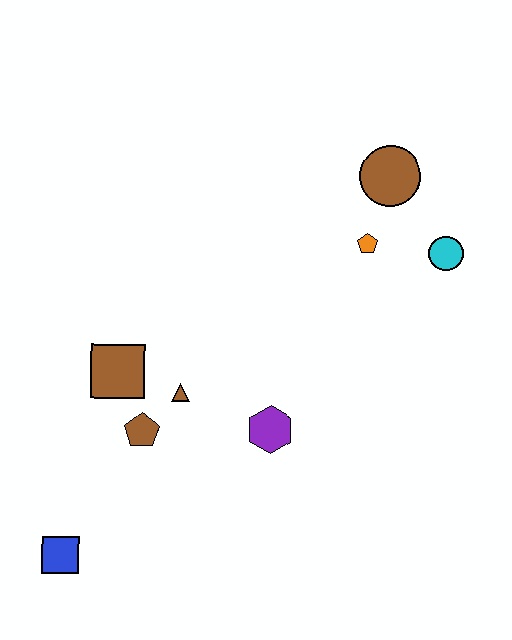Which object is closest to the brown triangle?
The brown pentagon is closest to the brown triangle.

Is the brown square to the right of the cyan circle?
No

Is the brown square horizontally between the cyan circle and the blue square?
Yes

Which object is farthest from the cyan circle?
The blue square is farthest from the cyan circle.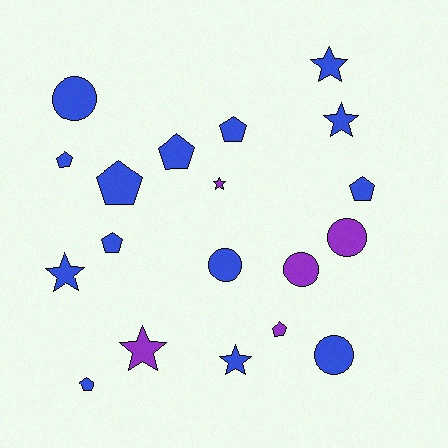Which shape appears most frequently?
Pentagon, with 8 objects.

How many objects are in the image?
There are 19 objects.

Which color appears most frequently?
Blue, with 14 objects.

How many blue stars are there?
There are 4 blue stars.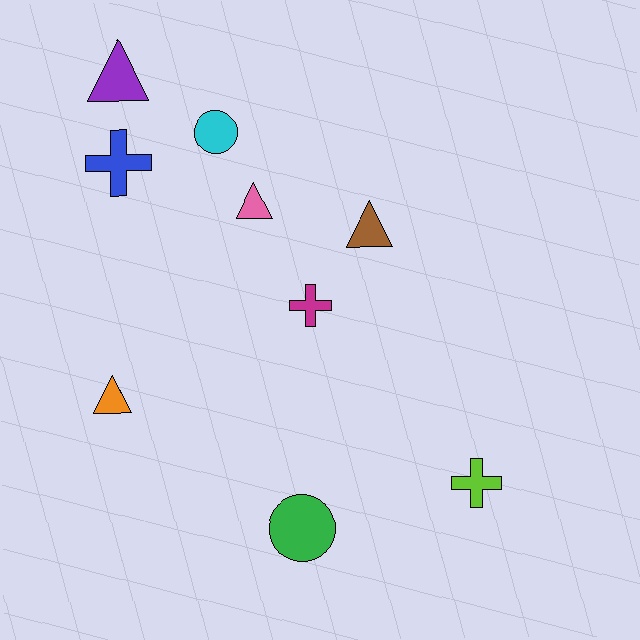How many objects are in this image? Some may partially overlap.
There are 9 objects.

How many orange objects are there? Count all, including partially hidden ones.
There is 1 orange object.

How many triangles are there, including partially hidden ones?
There are 4 triangles.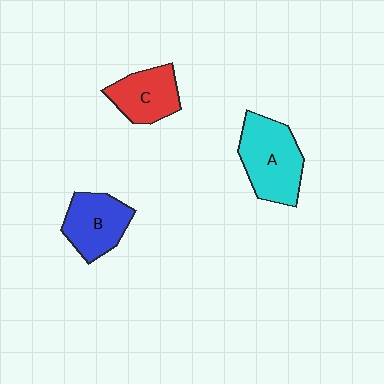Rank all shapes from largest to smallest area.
From largest to smallest: A (cyan), B (blue), C (red).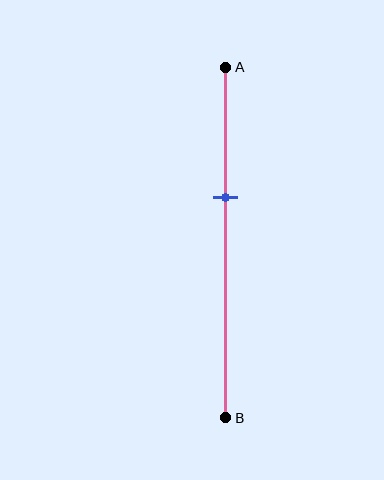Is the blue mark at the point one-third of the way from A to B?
No, the mark is at about 35% from A, not at the 33% one-third point.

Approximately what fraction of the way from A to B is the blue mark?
The blue mark is approximately 35% of the way from A to B.